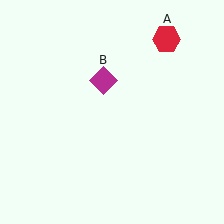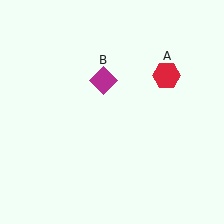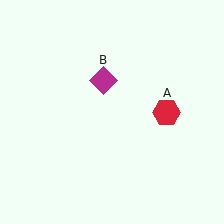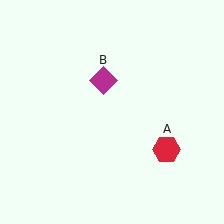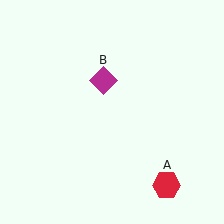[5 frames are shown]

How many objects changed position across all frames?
1 object changed position: red hexagon (object A).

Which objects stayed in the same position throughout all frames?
Magenta diamond (object B) remained stationary.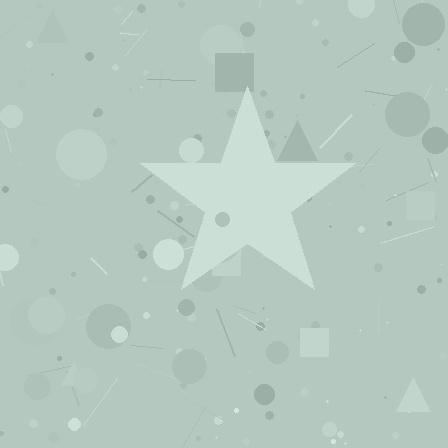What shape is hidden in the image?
A star is hidden in the image.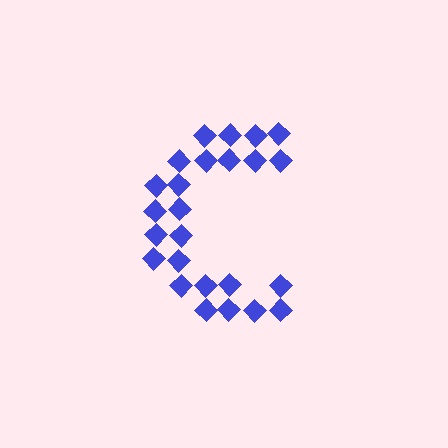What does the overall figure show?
The overall figure shows the letter C.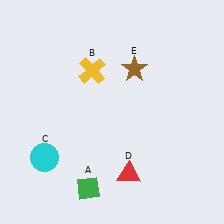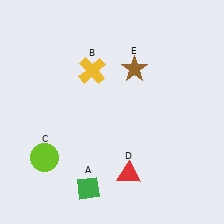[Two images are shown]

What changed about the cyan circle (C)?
In Image 1, C is cyan. In Image 2, it changed to lime.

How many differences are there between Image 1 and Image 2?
There is 1 difference between the two images.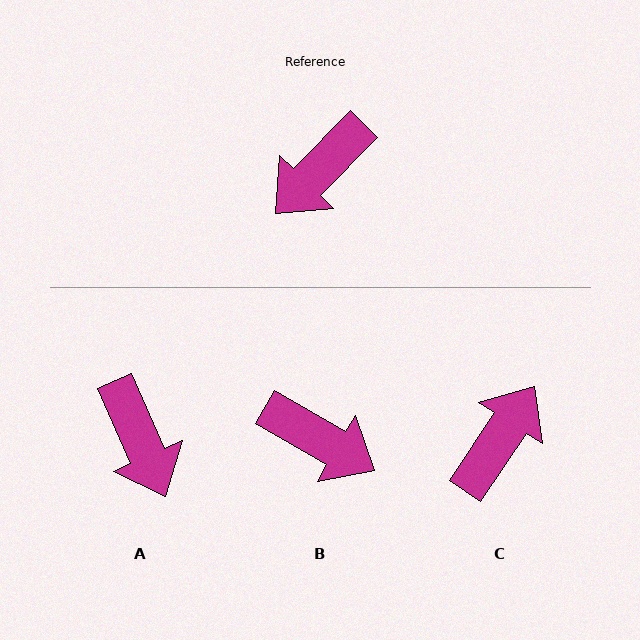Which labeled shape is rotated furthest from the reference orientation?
C, about 169 degrees away.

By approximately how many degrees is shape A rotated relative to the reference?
Approximately 69 degrees counter-clockwise.